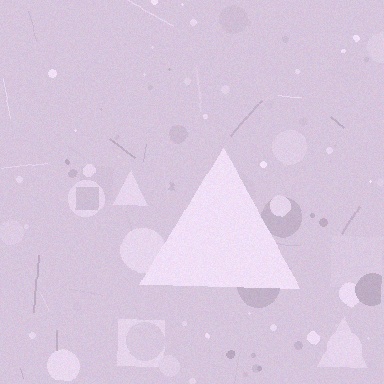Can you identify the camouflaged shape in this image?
The camouflaged shape is a triangle.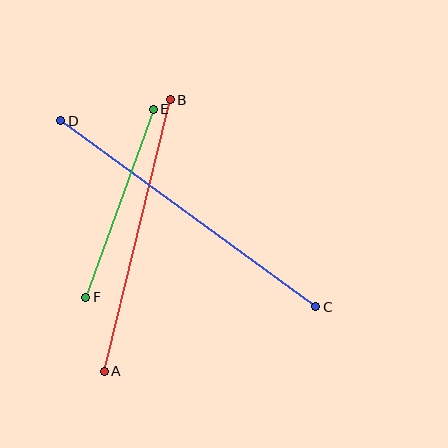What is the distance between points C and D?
The distance is approximately 315 pixels.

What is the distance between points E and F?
The distance is approximately 199 pixels.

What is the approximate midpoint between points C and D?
The midpoint is at approximately (188, 214) pixels.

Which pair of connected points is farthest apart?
Points C and D are farthest apart.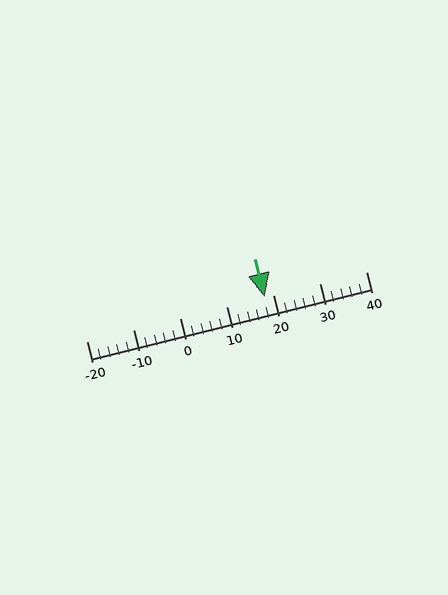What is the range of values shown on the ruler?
The ruler shows values from -20 to 40.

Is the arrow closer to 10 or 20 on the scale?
The arrow is closer to 20.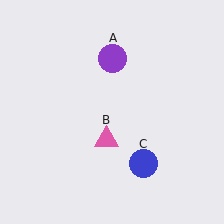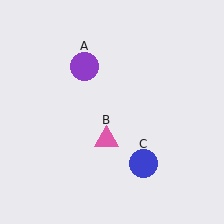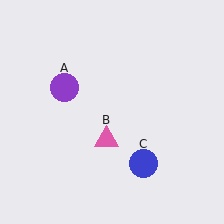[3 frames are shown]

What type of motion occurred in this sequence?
The purple circle (object A) rotated counterclockwise around the center of the scene.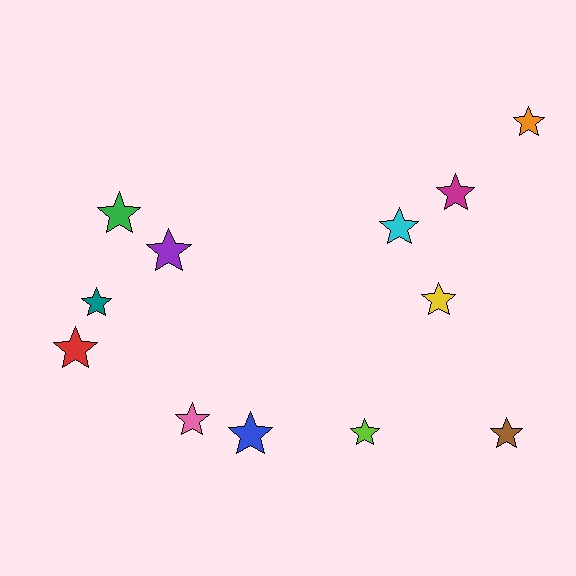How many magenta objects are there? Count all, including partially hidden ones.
There is 1 magenta object.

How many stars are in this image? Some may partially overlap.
There are 12 stars.